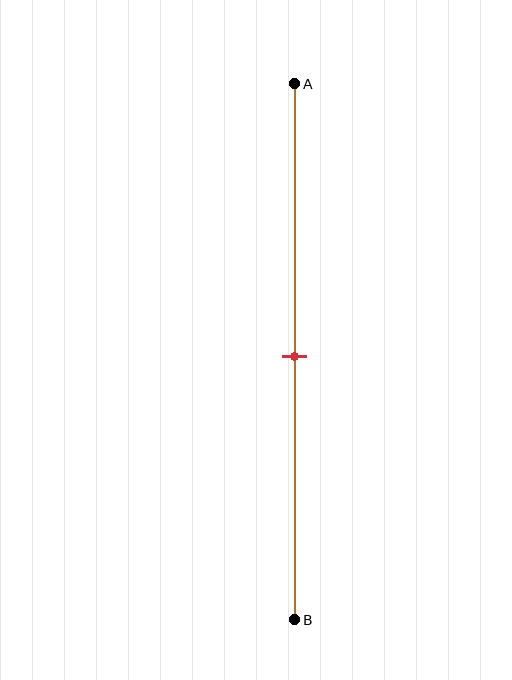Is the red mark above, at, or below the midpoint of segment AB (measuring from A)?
The red mark is approximately at the midpoint of segment AB.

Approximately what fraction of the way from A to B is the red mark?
The red mark is approximately 50% of the way from A to B.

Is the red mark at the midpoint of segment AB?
Yes, the mark is approximately at the midpoint.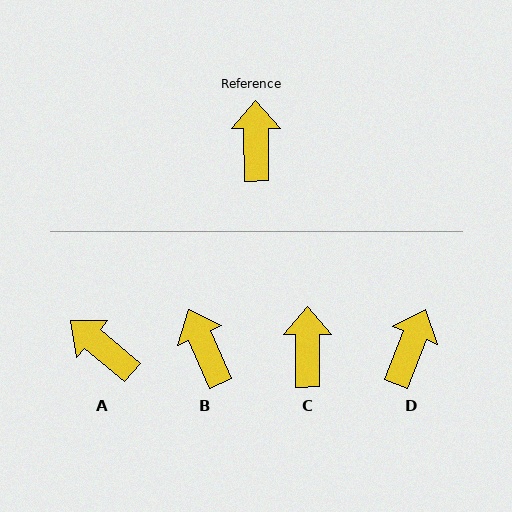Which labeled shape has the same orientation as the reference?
C.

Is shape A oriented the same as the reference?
No, it is off by about 49 degrees.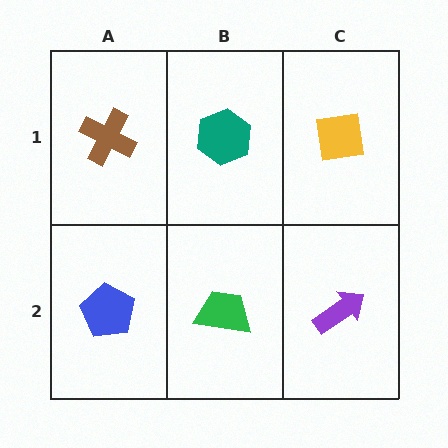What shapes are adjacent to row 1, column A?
A blue pentagon (row 2, column A), a teal hexagon (row 1, column B).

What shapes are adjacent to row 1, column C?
A purple arrow (row 2, column C), a teal hexagon (row 1, column B).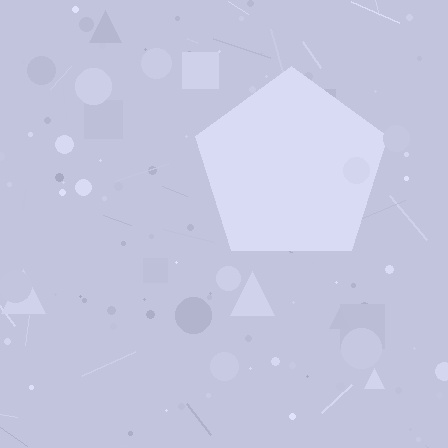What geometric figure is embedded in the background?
A pentagon is embedded in the background.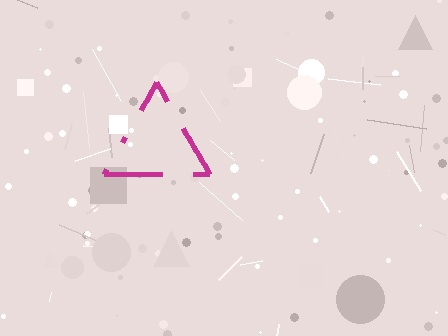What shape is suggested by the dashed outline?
The dashed outline suggests a triangle.